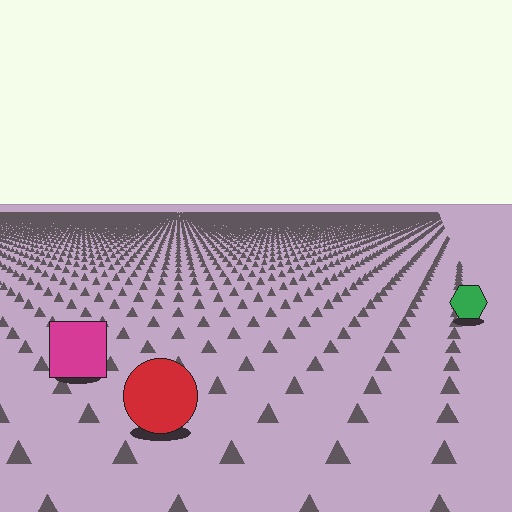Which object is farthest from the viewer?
The green hexagon is farthest from the viewer. It appears smaller and the ground texture around it is denser.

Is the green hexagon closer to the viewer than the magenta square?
No. The magenta square is closer — you can tell from the texture gradient: the ground texture is coarser near it.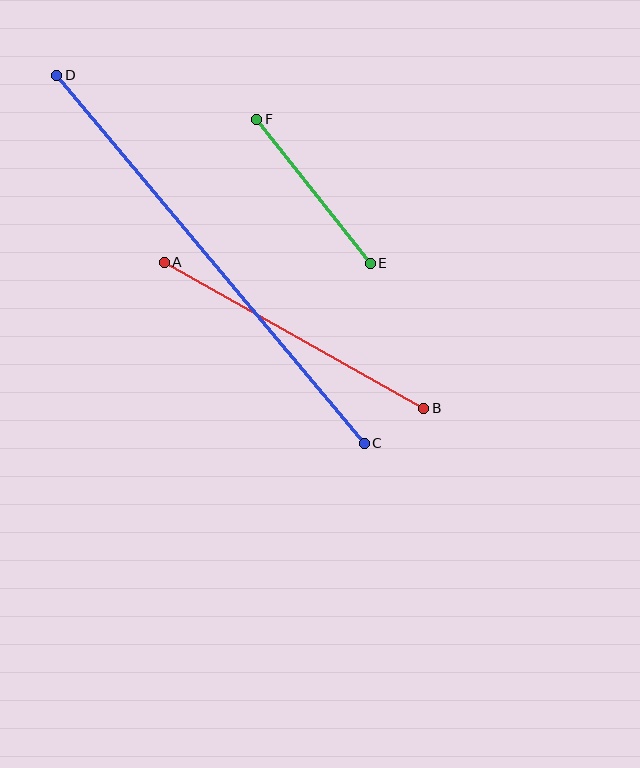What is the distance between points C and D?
The distance is approximately 480 pixels.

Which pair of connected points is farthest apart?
Points C and D are farthest apart.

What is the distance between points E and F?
The distance is approximately 183 pixels.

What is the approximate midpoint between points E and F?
The midpoint is at approximately (314, 191) pixels.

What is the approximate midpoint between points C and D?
The midpoint is at approximately (211, 259) pixels.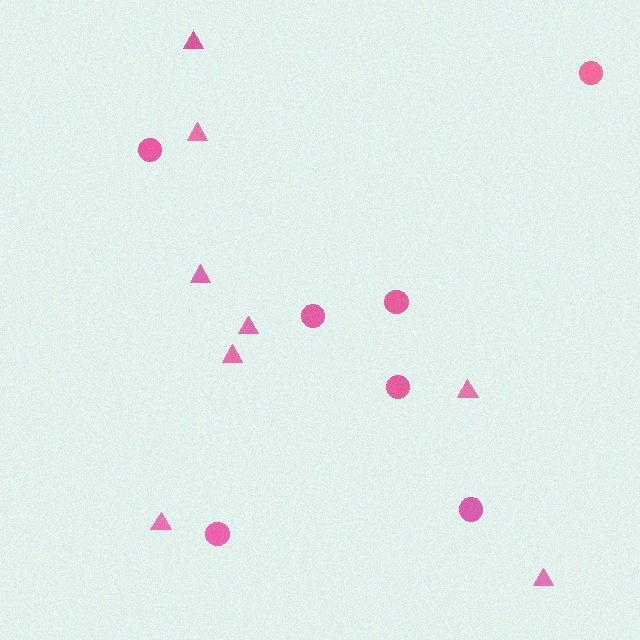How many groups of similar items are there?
There are 2 groups: one group of triangles (8) and one group of circles (7).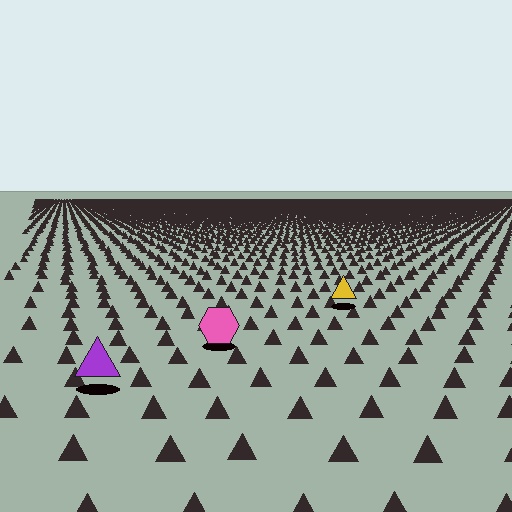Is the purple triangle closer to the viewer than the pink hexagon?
Yes. The purple triangle is closer — you can tell from the texture gradient: the ground texture is coarser near it.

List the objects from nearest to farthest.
From nearest to farthest: the purple triangle, the pink hexagon, the yellow triangle.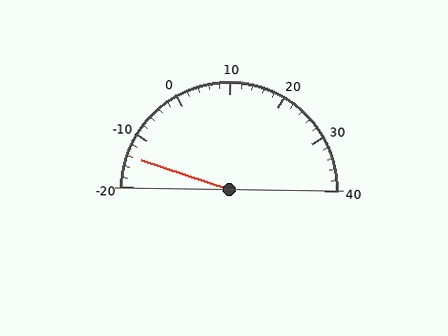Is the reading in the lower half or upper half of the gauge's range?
The reading is in the lower half of the range (-20 to 40).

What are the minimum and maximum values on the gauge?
The gauge ranges from -20 to 40.